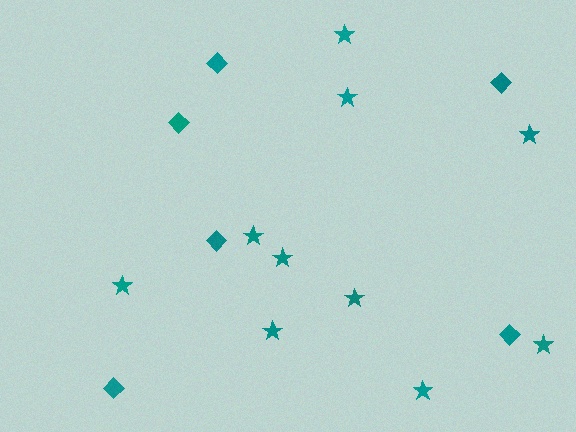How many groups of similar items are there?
There are 2 groups: one group of diamonds (6) and one group of stars (10).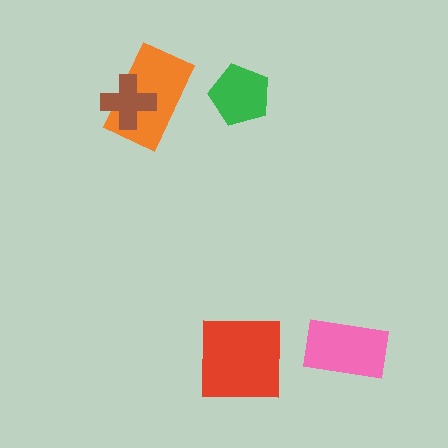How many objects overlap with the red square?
0 objects overlap with the red square.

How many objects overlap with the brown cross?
1 object overlaps with the brown cross.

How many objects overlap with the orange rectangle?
1 object overlaps with the orange rectangle.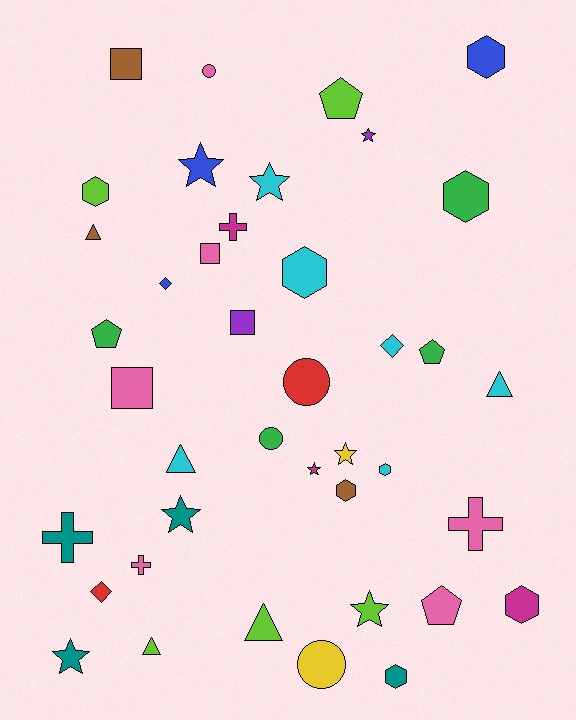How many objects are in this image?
There are 40 objects.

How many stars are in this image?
There are 8 stars.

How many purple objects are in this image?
There are 2 purple objects.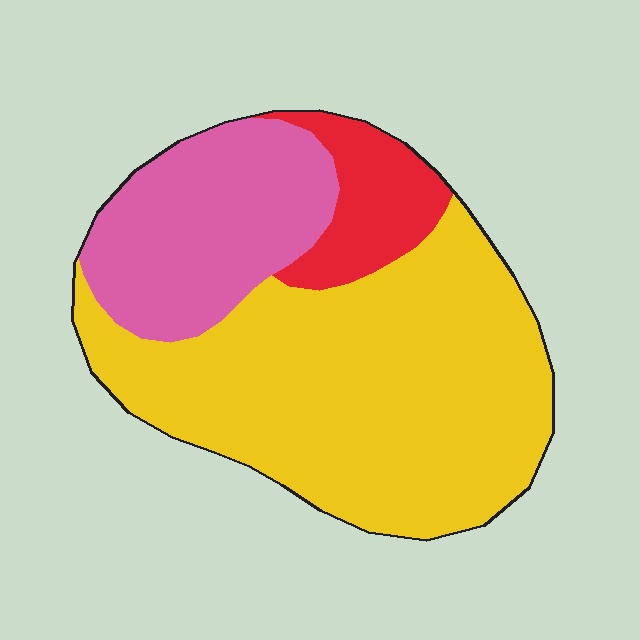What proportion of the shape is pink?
Pink covers 26% of the shape.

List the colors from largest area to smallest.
From largest to smallest: yellow, pink, red.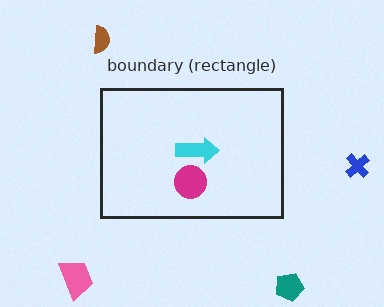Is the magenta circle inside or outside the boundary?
Inside.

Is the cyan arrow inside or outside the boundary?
Inside.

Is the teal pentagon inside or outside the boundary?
Outside.